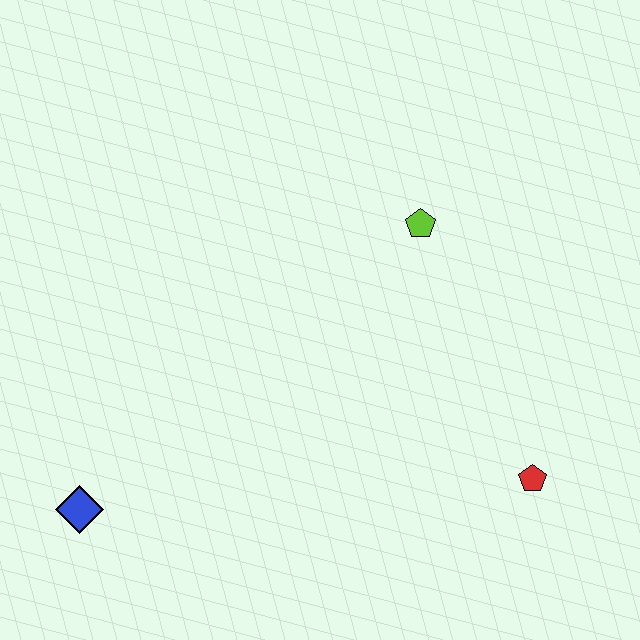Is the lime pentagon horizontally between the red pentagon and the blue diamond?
Yes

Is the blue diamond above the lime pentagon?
No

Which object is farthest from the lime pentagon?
The blue diamond is farthest from the lime pentagon.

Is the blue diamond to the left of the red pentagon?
Yes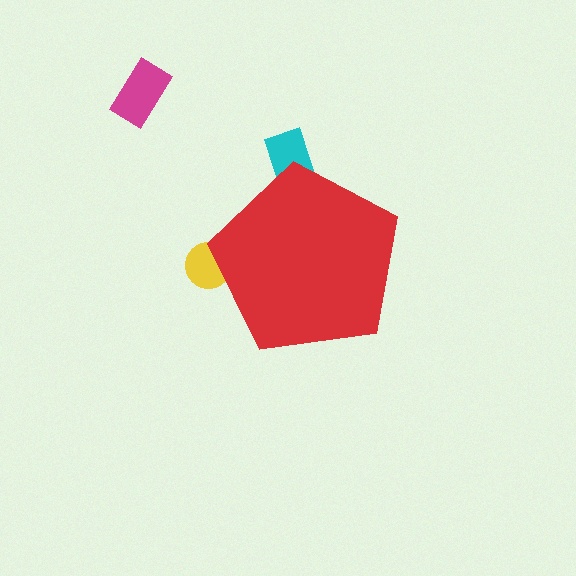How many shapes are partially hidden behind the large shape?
2 shapes are partially hidden.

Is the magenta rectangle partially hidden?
No, the magenta rectangle is fully visible.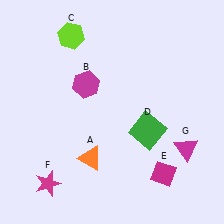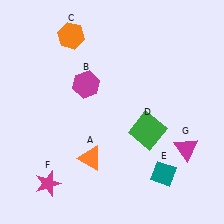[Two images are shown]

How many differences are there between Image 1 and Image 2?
There are 2 differences between the two images.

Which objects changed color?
C changed from lime to orange. E changed from magenta to teal.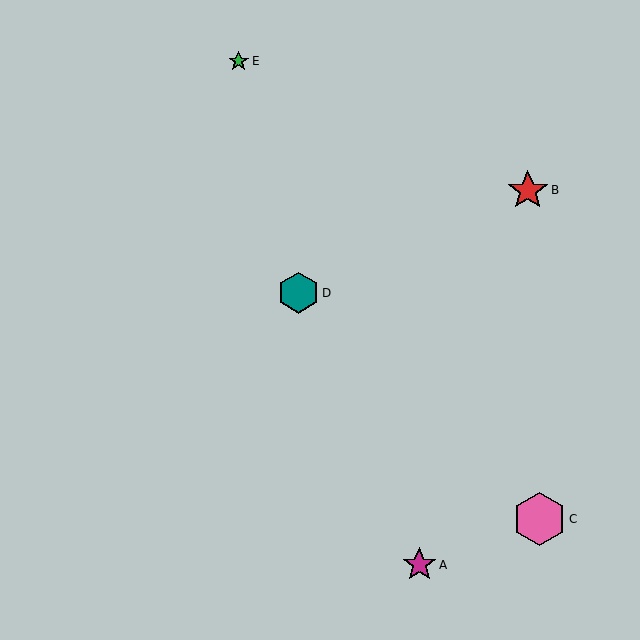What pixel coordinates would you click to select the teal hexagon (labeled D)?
Click at (299, 293) to select the teal hexagon D.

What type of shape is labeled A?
Shape A is a magenta star.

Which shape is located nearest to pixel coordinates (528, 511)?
The pink hexagon (labeled C) at (539, 519) is nearest to that location.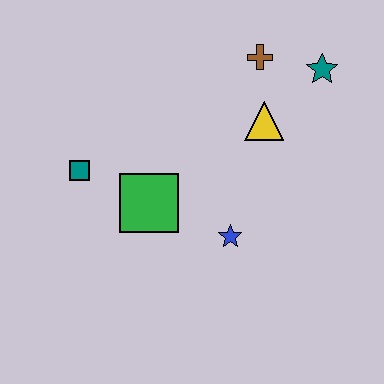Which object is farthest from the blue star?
The teal star is farthest from the blue star.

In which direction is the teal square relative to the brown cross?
The teal square is to the left of the brown cross.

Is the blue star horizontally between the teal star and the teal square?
Yes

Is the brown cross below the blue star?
No